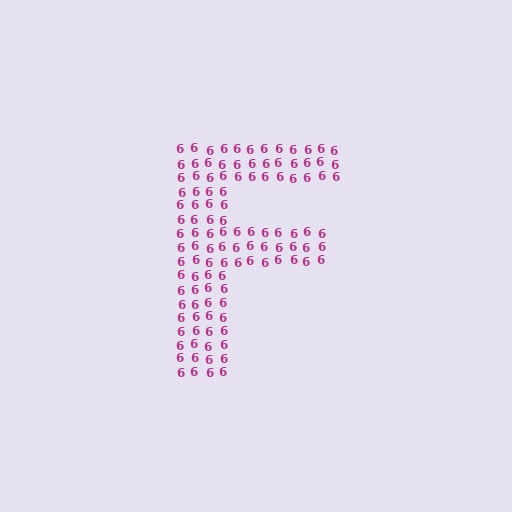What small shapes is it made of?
It is made of small digit 6's.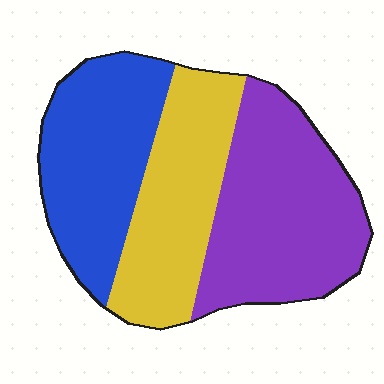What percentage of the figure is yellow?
Yellow covers around 30% of the figure.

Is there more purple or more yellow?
Purple.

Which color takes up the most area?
Purple, at roughly 40%.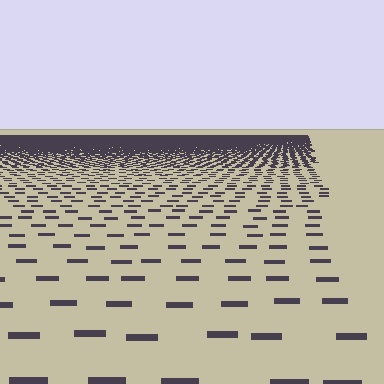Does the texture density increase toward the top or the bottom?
Density increases toward the top.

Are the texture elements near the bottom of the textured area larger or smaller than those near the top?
Larger. Near the bottom, elements are closer to the viewer and appear at a bigger on-screen size.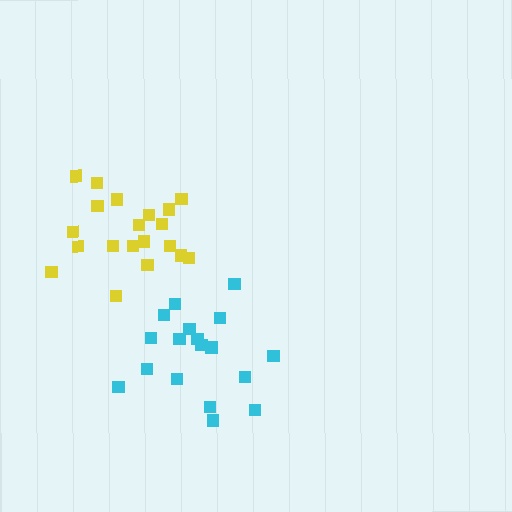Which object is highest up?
The yellow cluster is topmost.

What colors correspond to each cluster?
The clusters are colored: yellow, cyan.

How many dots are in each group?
Group 1: 20 dots, Group 2: 18 dots (38 total).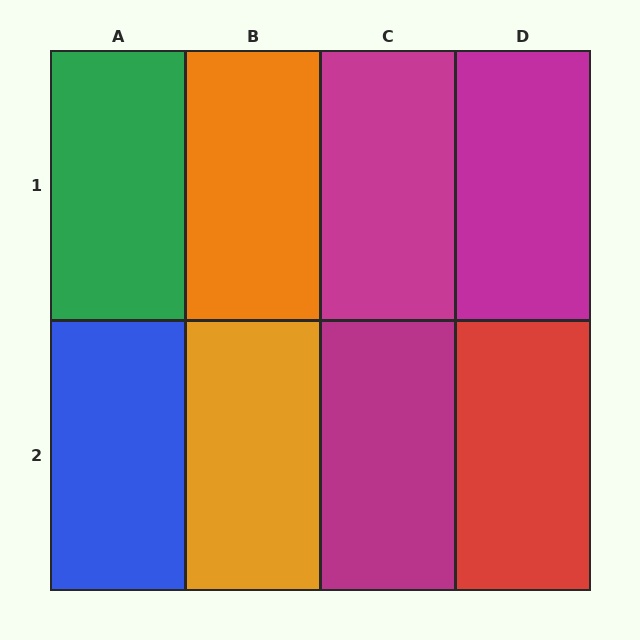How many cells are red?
1 cell is red.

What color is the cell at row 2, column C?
Magenta.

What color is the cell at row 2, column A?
Blue.